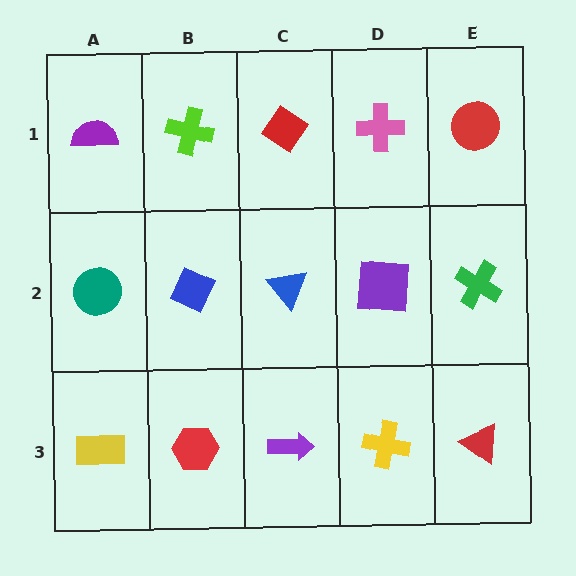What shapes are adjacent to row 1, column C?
A blue triangle (row 2, column C), a lime cross (row 1, column B), a pink cross (row 1, column D).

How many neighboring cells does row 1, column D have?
3.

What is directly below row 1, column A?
A teal circle.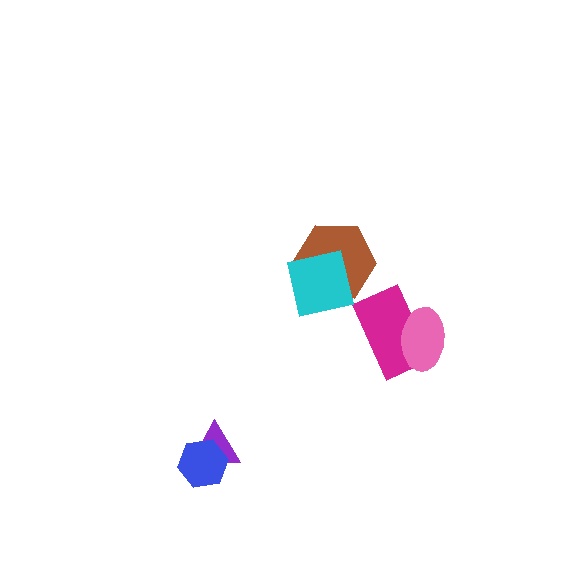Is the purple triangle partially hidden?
Yes, it is partially covered by another shape.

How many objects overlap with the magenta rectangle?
1 object overlaps with the magenta rectangle.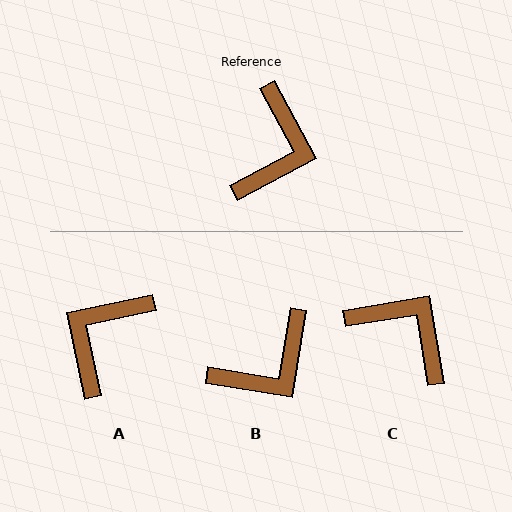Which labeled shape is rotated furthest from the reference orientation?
A, about 164 degrees away.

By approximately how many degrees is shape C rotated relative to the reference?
Approximately 71 degrees counter-clockwise.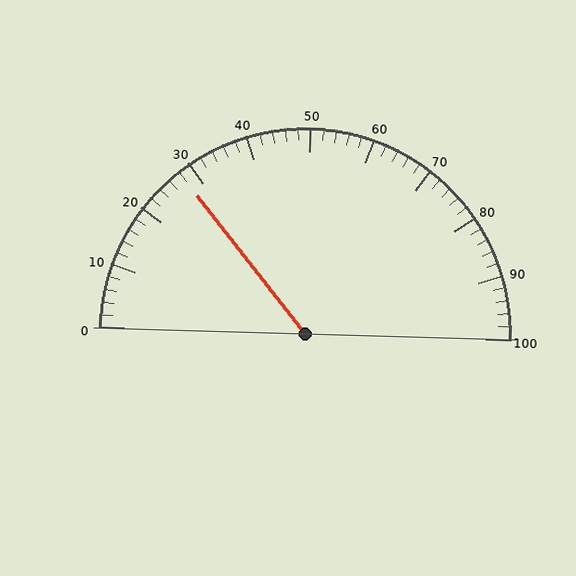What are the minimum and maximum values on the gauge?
The gauge ranges from 0 to 100.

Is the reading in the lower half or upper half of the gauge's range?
The reading is in the lower half of the range (0 to 100).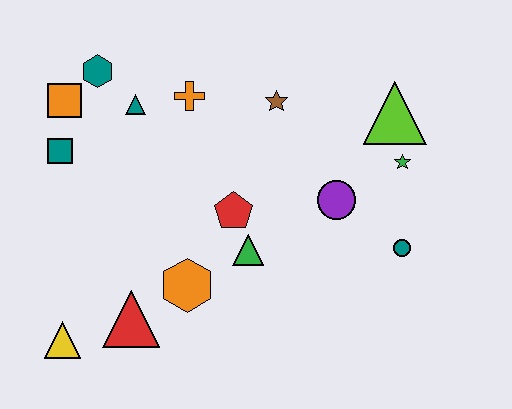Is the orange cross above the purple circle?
Yes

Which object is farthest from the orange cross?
The yellow triangle is farthest from the orange cross.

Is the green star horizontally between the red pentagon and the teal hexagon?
No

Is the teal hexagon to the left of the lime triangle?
Yes